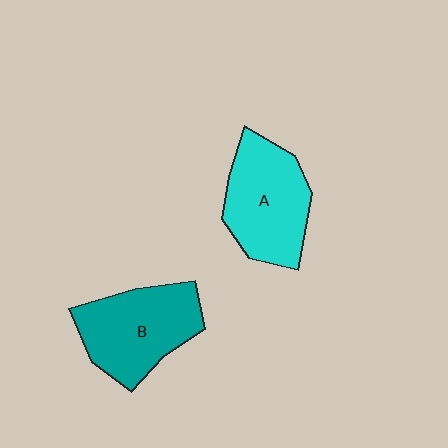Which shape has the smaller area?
Shape A (cyan).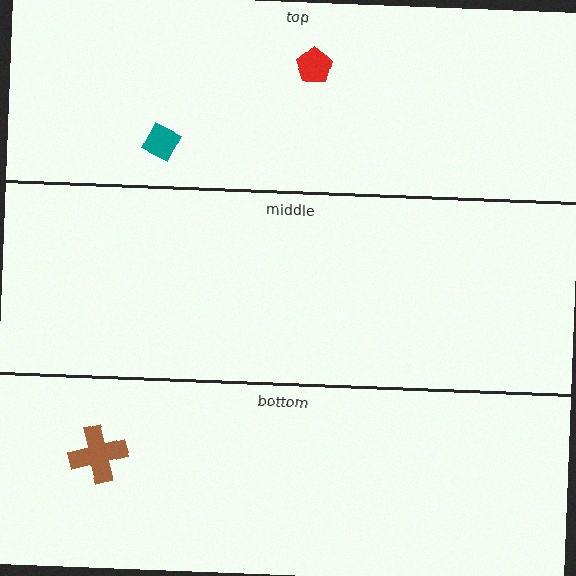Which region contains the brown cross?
The bottom region.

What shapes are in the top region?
The teal diamond, the red pentagon.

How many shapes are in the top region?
2.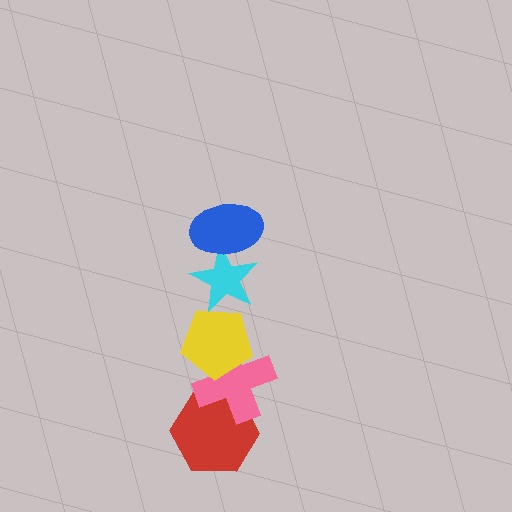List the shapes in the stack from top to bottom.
From top to bottom: the blue ellipse, the cyan star, the yellow pentagon, the pink cross, the red hexagon.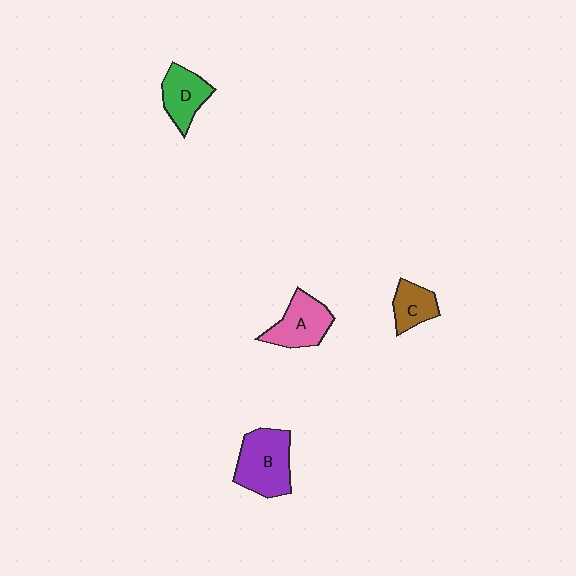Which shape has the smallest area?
Shape C (brown).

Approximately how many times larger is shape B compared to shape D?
Approximately 1.5 times.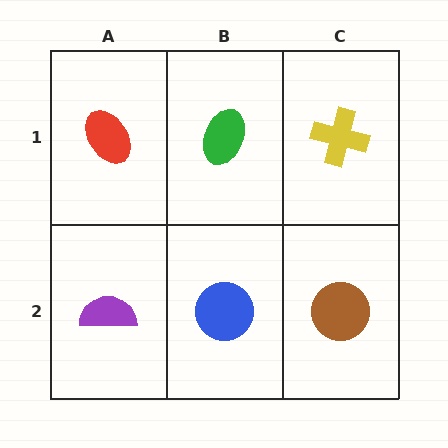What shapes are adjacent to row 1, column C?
A brown circle (row 2, column C), a green ellipse (row 1, column B).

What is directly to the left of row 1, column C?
A green ellipse.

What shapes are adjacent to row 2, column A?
A red ellipse (row 1, column A), a blue circle (row 2, column B).